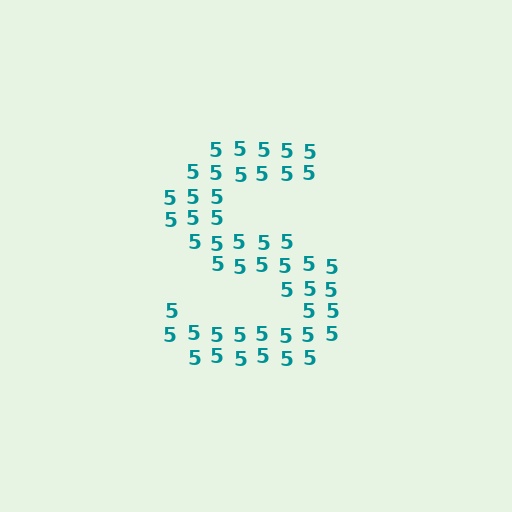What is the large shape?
The large shape is the letter S.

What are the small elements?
The small elements are digit 5's.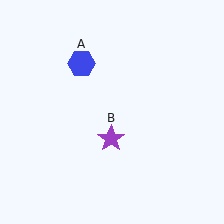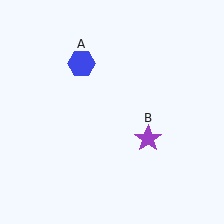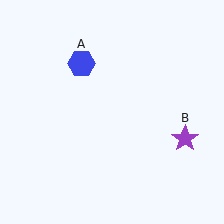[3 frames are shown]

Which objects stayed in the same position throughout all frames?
Blue hexagon (object A) remained stationary.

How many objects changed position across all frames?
1 object changed position: purple star (object B).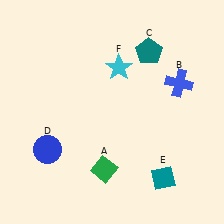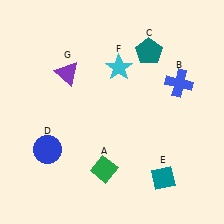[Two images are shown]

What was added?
A purple triangle (G) was added in Image 2.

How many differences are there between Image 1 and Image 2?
There is 1 difference between the two images.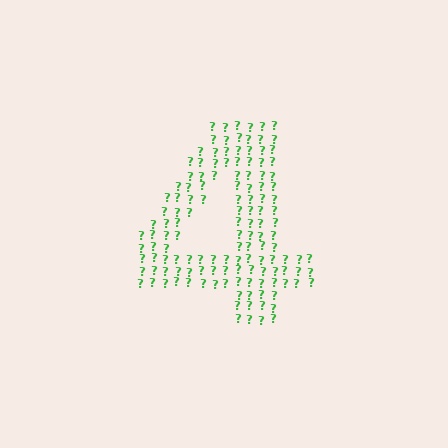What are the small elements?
The small elements are question marks.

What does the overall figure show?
The overall figure shows the digit 4.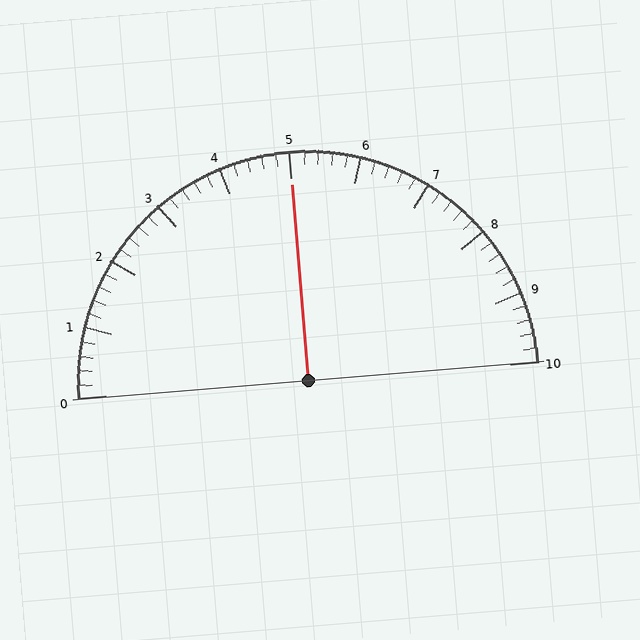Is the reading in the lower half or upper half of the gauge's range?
The reading is in the upper half of the range (0 to 10).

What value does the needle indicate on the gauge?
The needle indicates approximately 5.0.